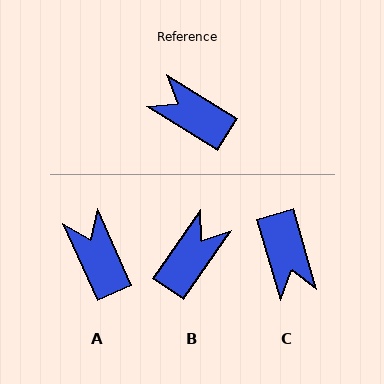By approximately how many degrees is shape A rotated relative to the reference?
Approximately 34 degrees clockwise.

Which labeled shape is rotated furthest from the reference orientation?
C, about 138 degrees away.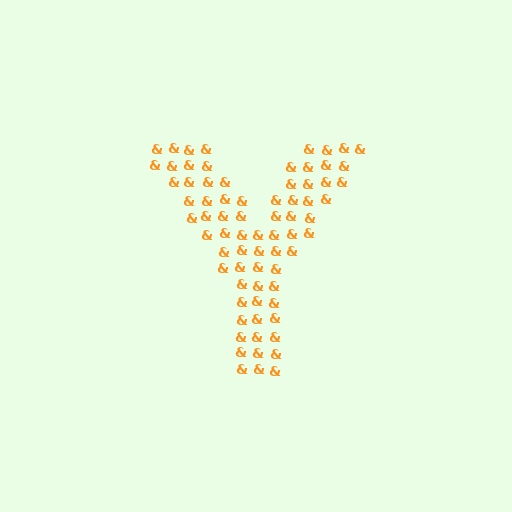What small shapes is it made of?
It is made of small ampersands.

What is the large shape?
The large shape is the letter Y.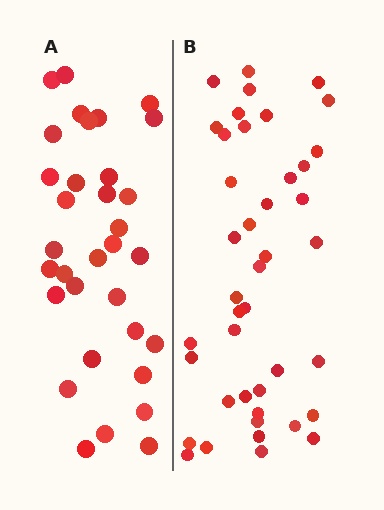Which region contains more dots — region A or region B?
Region B (the right region) has more dots.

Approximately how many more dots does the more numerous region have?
Region B has roughly 8 or so more dots than region A.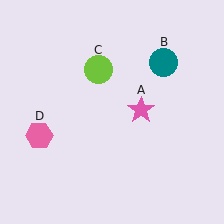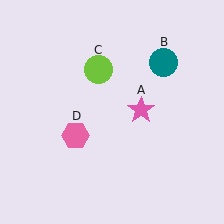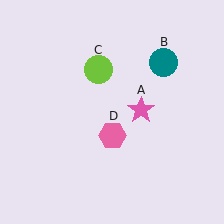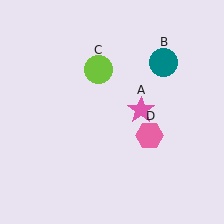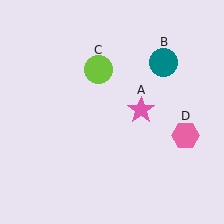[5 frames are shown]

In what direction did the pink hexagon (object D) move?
The pink hexagon (object D) moved right.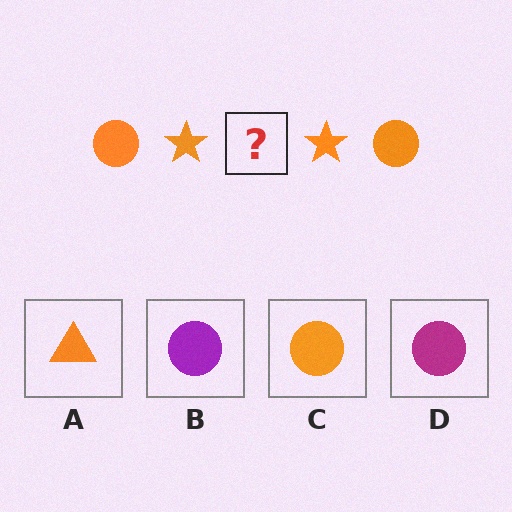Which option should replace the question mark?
Option C.